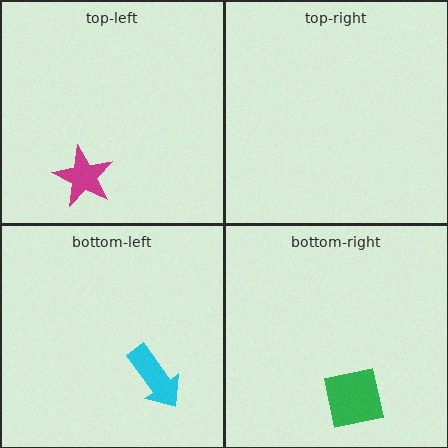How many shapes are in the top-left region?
1.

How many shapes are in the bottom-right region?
1.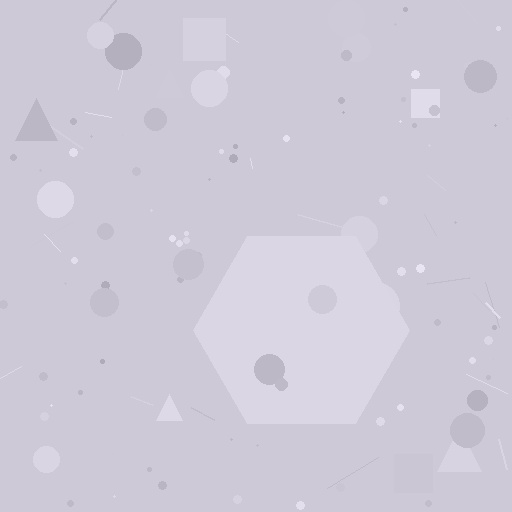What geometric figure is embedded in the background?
A hexagon is embedded in the background.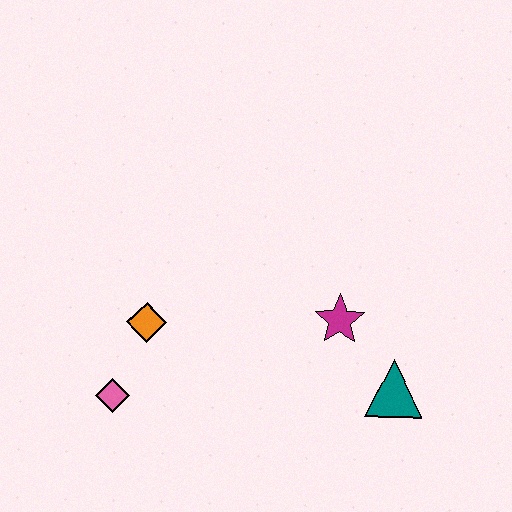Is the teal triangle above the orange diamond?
No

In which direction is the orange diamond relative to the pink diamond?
The orange diamond is above the pink diamond.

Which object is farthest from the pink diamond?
The teal triangle is farthest from the pink diamond.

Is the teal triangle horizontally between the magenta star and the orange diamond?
No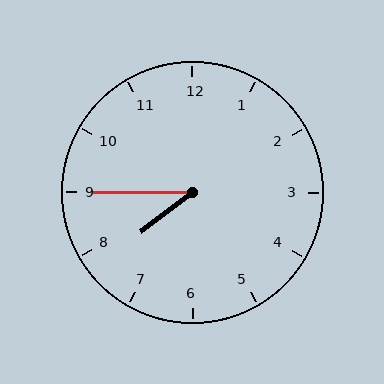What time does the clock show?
7:45.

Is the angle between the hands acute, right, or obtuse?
It is acute.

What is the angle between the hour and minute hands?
Approximately 38 degrees.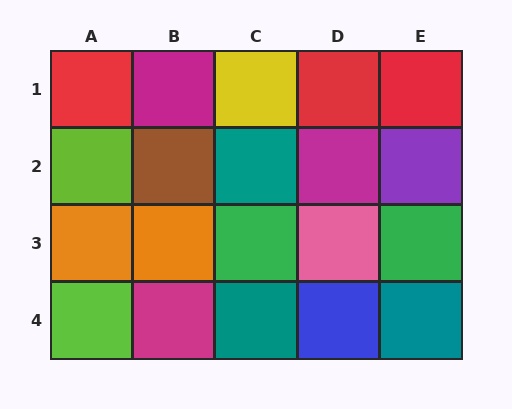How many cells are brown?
1 cell is brown.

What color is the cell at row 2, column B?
Brown.